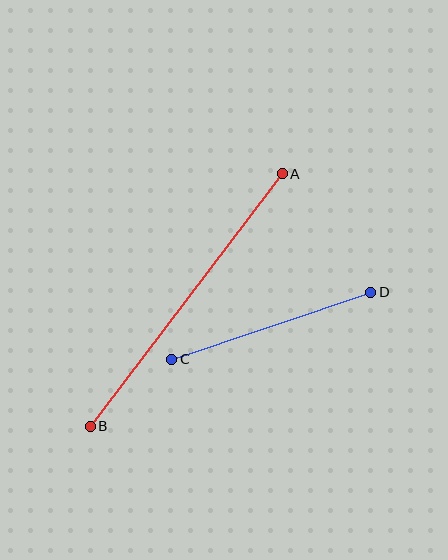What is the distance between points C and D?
The distance is approximately 210 pixels.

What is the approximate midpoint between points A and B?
The midpoint is at approximately (186, 300) pixels.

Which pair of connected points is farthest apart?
Points A and B are farthest apart.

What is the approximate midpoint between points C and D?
The midpoint is at approximately (271, 326) pixels.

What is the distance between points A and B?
The distance is approximately 317 pixels.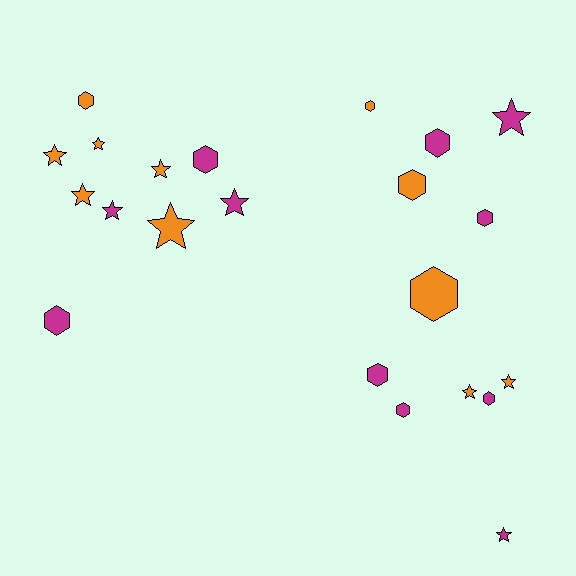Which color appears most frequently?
Orange, with 11 objects.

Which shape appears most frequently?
Star, with 11 objects.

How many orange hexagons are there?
There are 4 orange hexagons.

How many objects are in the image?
There are 22 objects.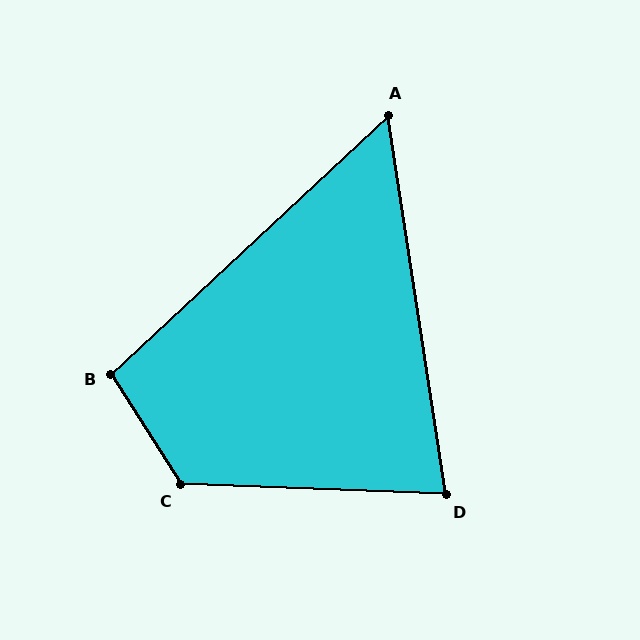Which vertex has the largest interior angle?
C, at approximately 124 degrees.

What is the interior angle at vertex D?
Approximately 79 degrees (acute).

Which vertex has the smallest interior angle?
A, at approximately 56 degrees.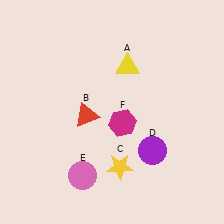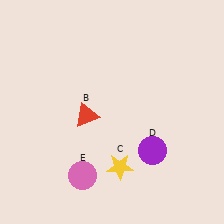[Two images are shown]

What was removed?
The yellow triangle (A), the magenta hexagon (F) were removed in Image 2.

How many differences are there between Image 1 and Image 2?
There are 2 differences between the two images.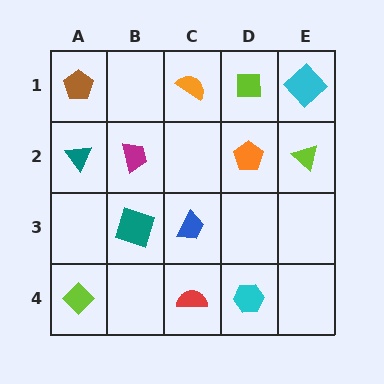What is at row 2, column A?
A teal triangle.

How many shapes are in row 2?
4 shapes.